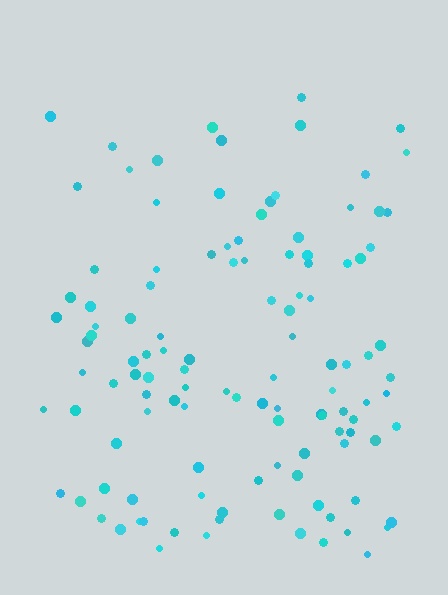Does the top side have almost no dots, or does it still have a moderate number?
Still a moderate number, just noticeably fewer than the bottom.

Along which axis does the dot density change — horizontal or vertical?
Vertical.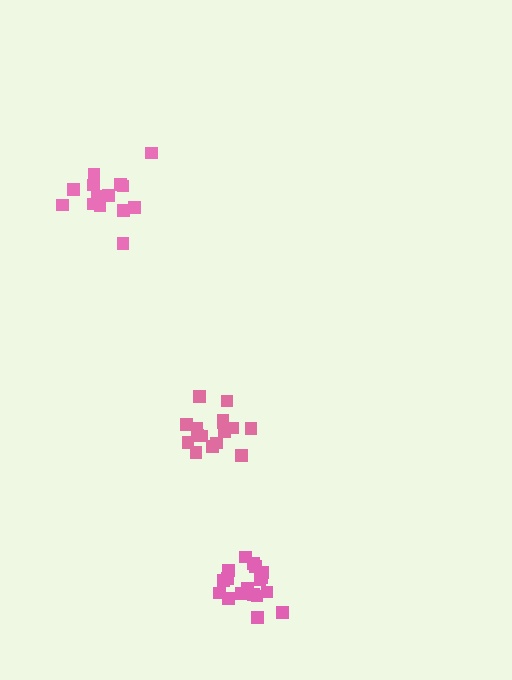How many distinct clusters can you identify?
There are 3 distinct clusters.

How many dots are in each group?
Group 1: 16 dots, Group 2: 14 dots, Group 3: 18 dots (48 total).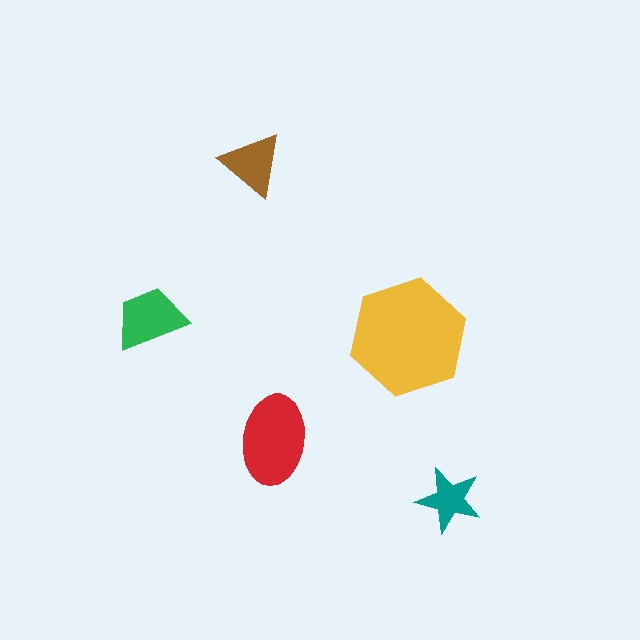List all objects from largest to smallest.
The yellow hexagon, the red ellipse, the green trapezoid, the brown triangle, the teal star.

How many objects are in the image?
There are 5 objects in the image.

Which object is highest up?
The brown triangle is topmost.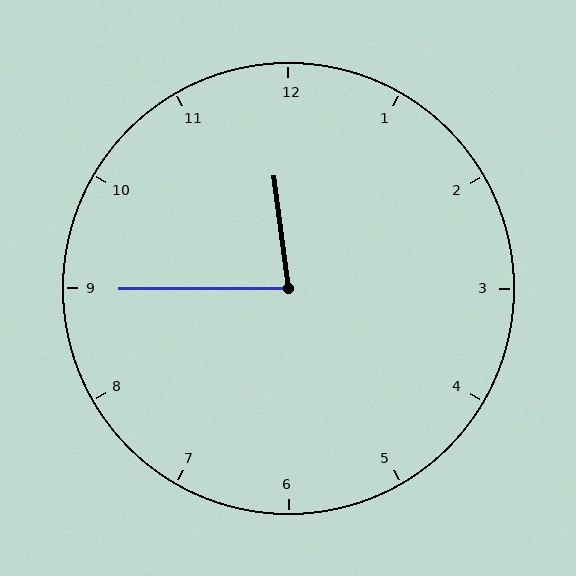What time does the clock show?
11:45.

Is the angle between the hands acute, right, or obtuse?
It is acute.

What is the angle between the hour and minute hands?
Approximately 82 degrees.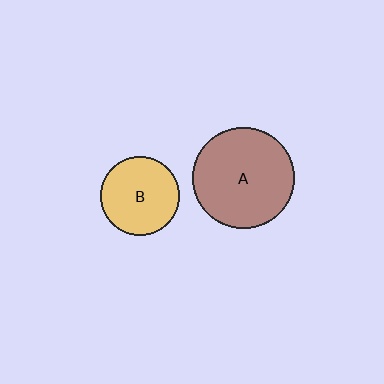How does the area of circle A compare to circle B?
Approximately 1.6 times.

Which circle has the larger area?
Circle A (brown).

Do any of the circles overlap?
No, none of the circles overlap.